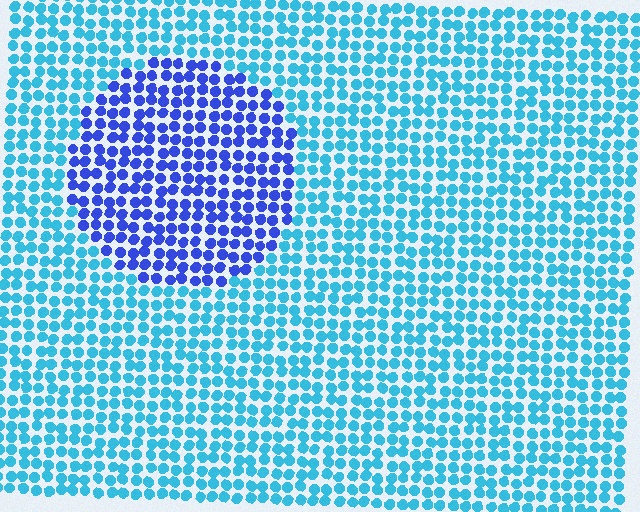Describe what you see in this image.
The image is filled with small cyan elements in a uniform arrangement. A circle-shaped region is visible where the elements are tinted to a slightly different hue, forming a subtle color boundary.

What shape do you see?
I see a circle.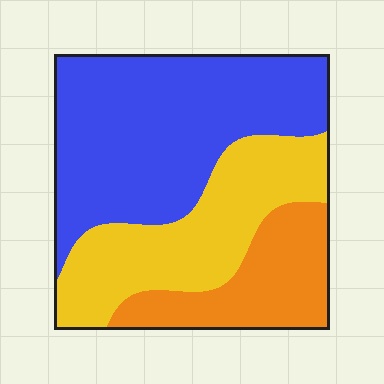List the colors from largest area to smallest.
From largest to smallest: blue, yellow, orange.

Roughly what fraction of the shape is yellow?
Yellow covers 31% of the shape.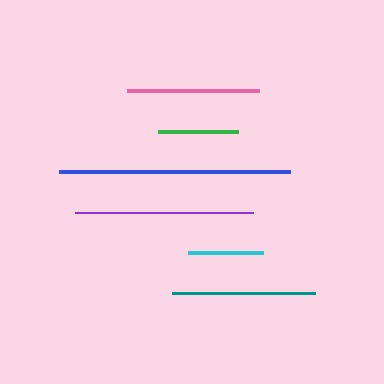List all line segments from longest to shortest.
From longest to shortest: blue, purple, teal, pink, green, cyan.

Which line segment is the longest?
The blue line is the longest at approximately 231 pixels.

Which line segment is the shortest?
The cyan line is the shortest at approximately 75 pixels.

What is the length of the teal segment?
The teal segment is approximately 143 pixels long.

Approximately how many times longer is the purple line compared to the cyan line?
The purple line is approximately 2.4 times the length of the cyan line.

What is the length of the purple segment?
The purple segment is approximately 178 pixels long.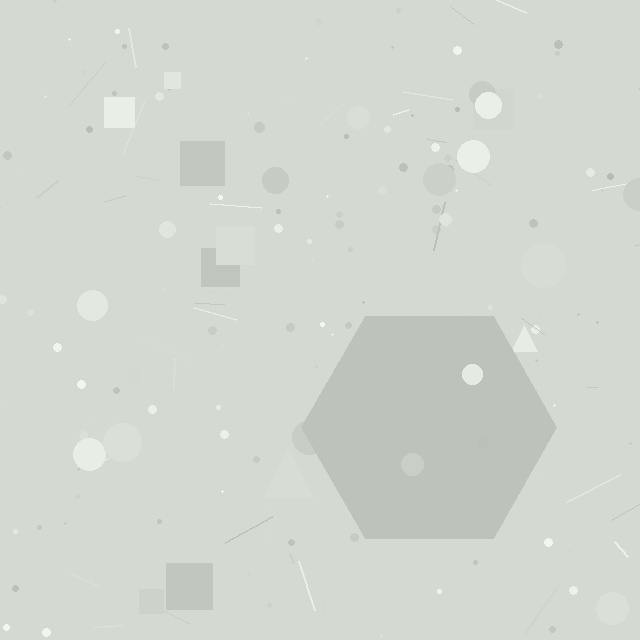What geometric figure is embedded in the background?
A hexagon is embedded in the background.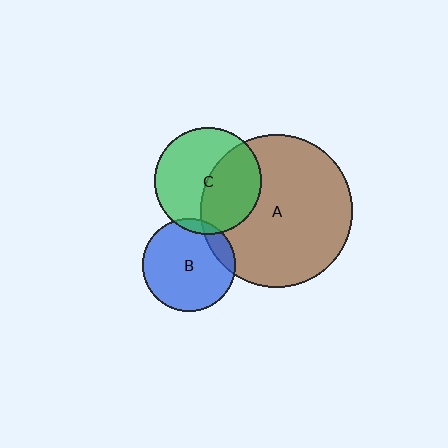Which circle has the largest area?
Circle A (brown).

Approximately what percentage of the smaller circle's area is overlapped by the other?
Approximately 45%.